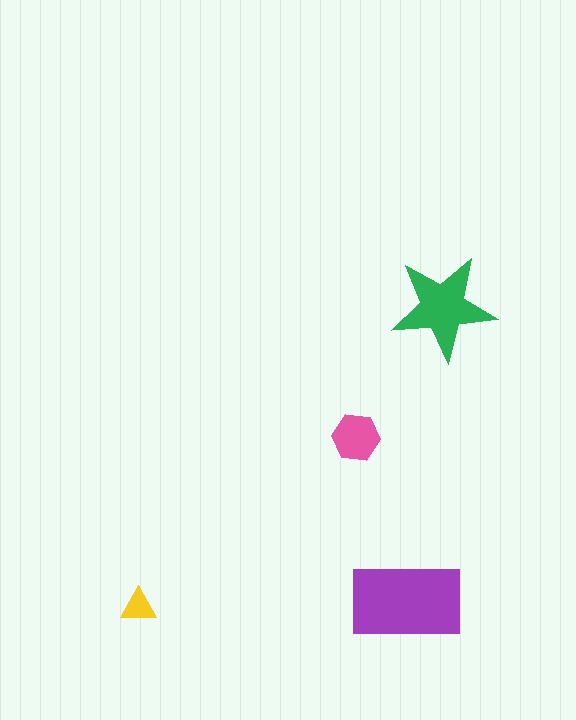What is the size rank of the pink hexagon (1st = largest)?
3rd.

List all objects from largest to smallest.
The purple rectangle, the green star, the pink hexagon, the yellow triangle.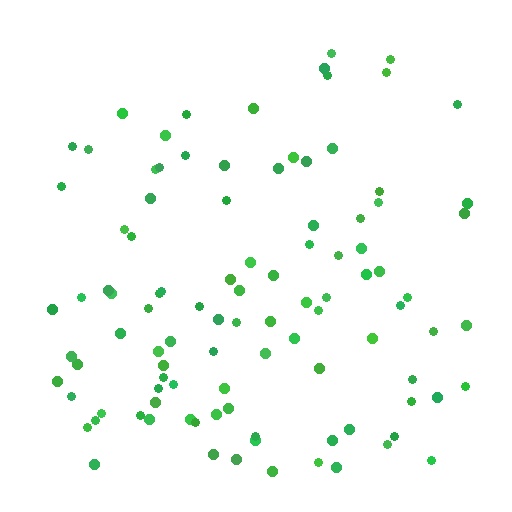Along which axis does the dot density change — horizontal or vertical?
Vertical.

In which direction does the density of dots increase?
From top to bottom, with the bottom side densest.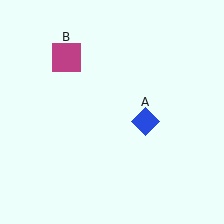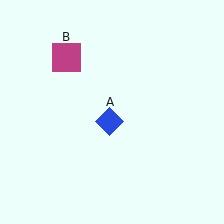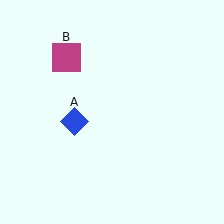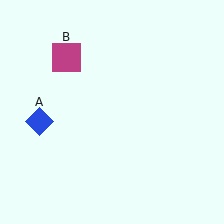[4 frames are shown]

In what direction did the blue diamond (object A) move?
The blue diamond (object A) moved left.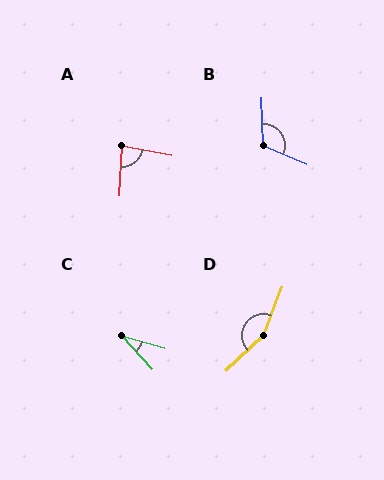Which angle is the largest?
D, at approximately 155 degrees.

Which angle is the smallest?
C, at approximately 32 degrees.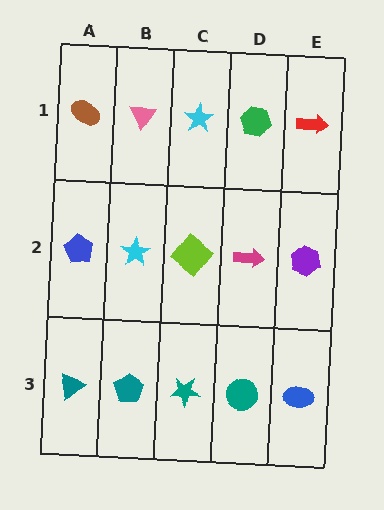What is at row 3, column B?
A teal pentagon.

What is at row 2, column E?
A purple hexagon.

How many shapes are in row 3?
5 shapes.